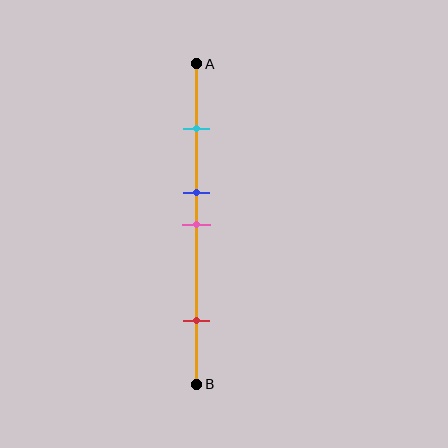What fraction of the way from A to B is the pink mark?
The pink mark is approximately 50% (0.5) of the way from A to B.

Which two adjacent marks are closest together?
The blue and pink marks are the closest adjacent pair.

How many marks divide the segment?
There are 4 marks dividing the segment.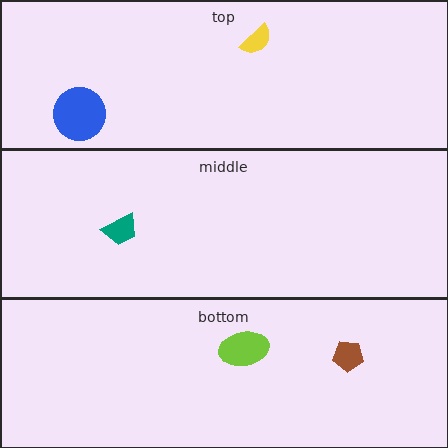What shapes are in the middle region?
The teal trapezoid.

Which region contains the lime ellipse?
The bottom region.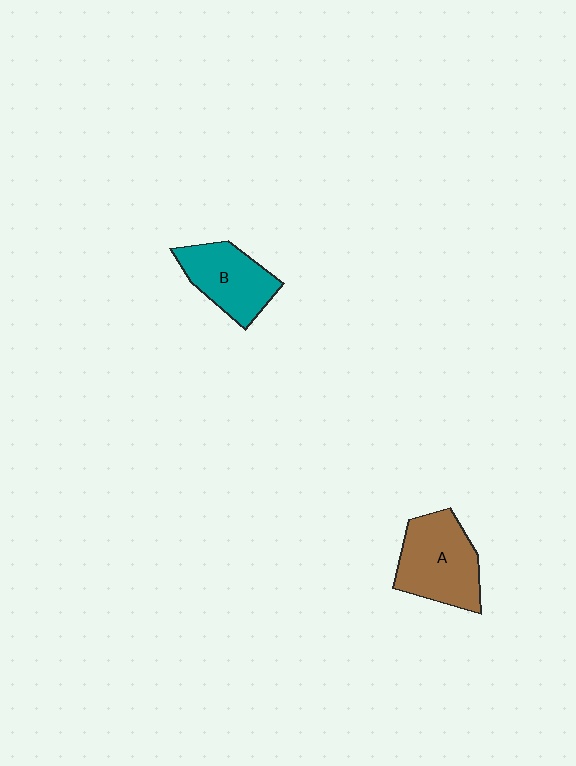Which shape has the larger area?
Shape A (brown).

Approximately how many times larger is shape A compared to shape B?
Approximately 1.2 times.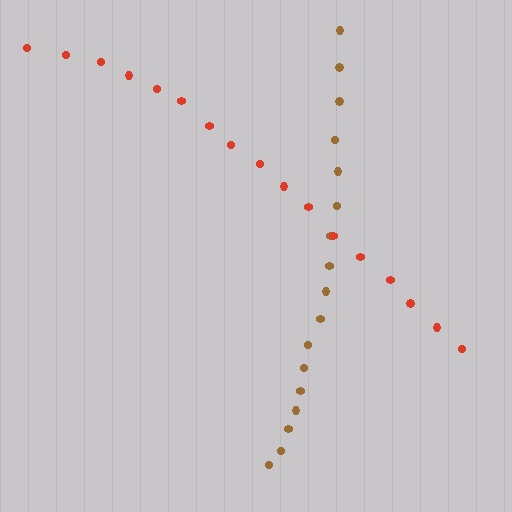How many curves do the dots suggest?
There are 2 distinct paths.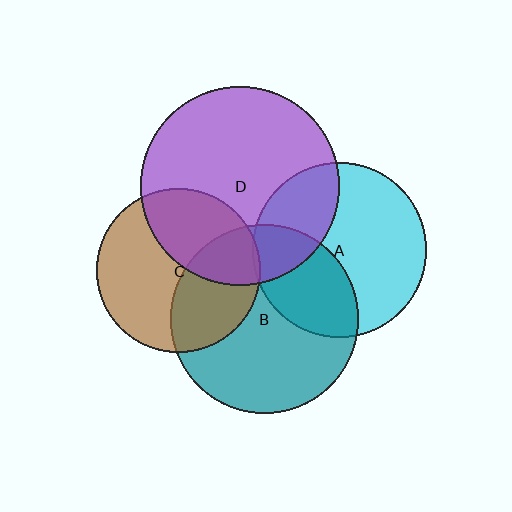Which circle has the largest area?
Circle D (purple).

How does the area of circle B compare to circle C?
Approximately 1.3 times.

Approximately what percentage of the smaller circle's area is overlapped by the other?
Approximately 35%.